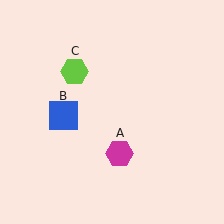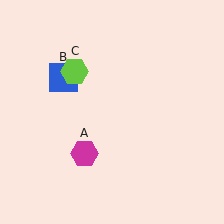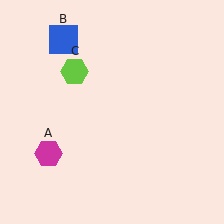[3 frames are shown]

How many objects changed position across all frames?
2 objects changed position: magenta hexagon (object A), blue square (object B).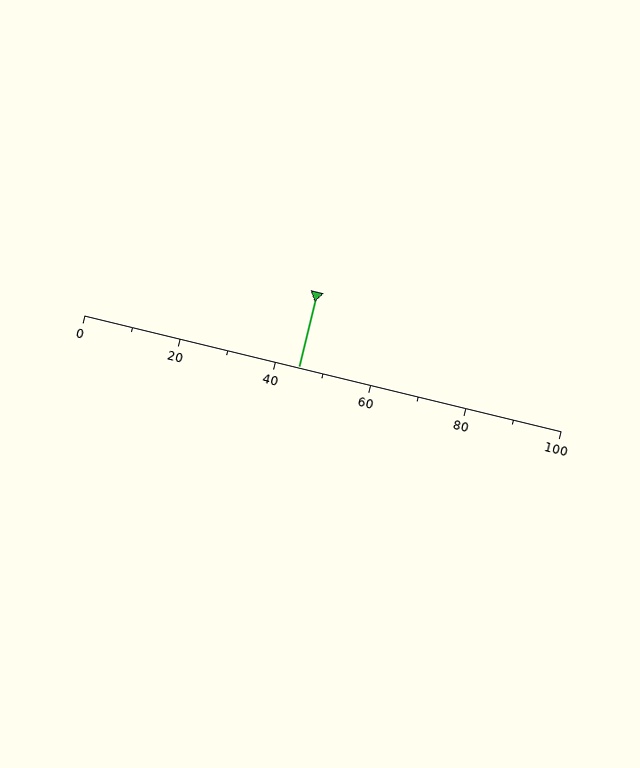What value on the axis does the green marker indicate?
The marker indicates approximately 45.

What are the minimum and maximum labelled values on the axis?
The axis runs from 0 to 100.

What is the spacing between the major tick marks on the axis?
The major ticks are spaced 20 apart.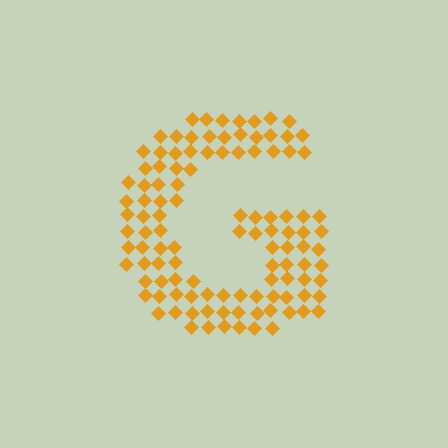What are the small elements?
The small elements are diamonds.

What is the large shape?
The large shape is the letter G.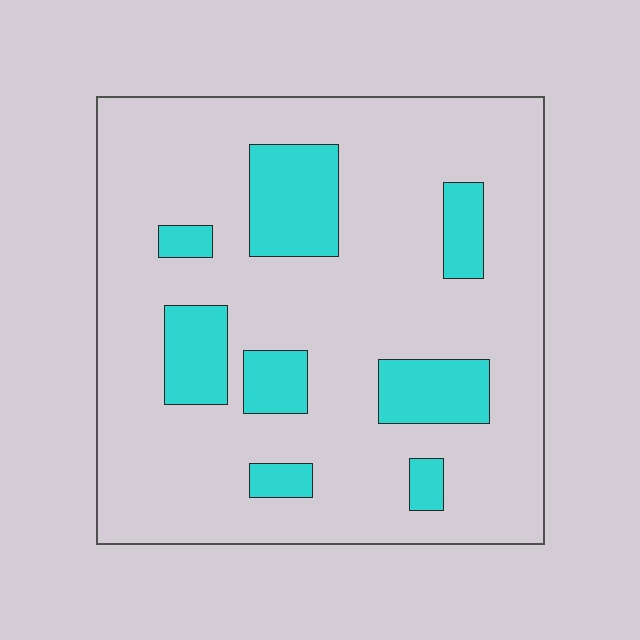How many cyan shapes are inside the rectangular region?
8.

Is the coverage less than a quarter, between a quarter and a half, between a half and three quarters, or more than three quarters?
Less than a quarter.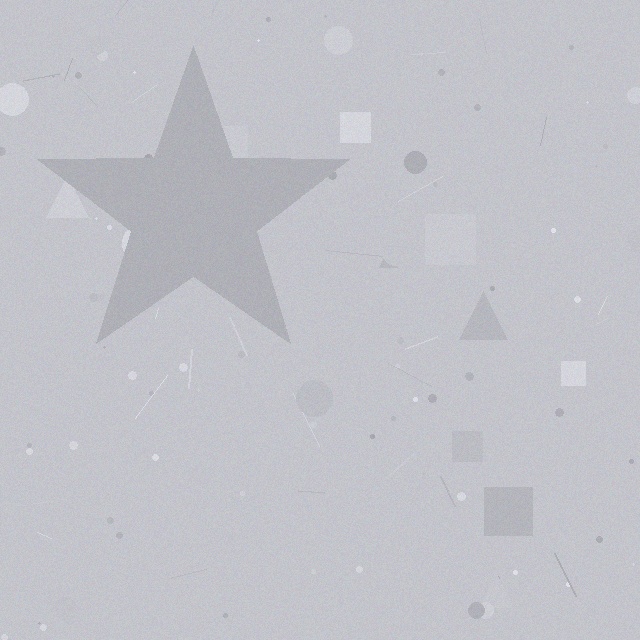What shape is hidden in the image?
A star is hidden in the image.